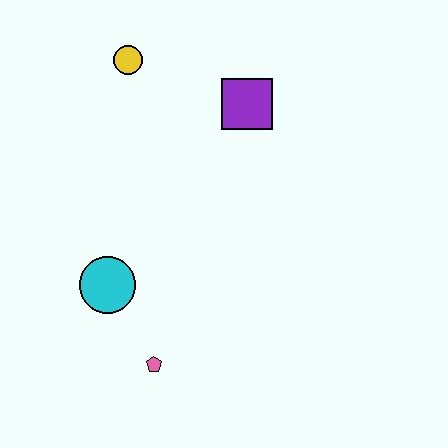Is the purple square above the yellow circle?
No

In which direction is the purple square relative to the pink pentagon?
The purple square is above the pink pentagon.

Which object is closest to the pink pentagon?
The cyan circle is closest to the pink pentagon.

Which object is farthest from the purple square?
The pink pentagon is farthest from the purple square.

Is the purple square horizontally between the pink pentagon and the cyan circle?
No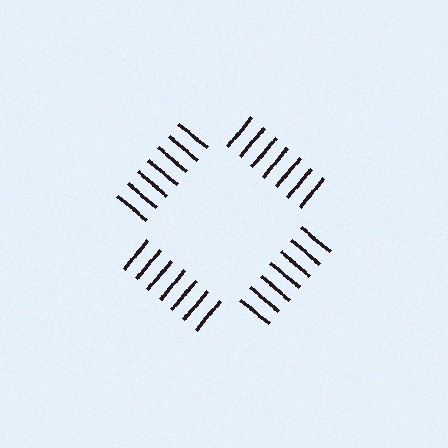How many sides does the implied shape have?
4 sides — the line-ends trace a square.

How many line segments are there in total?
28 — 7 along each of the 4 edges.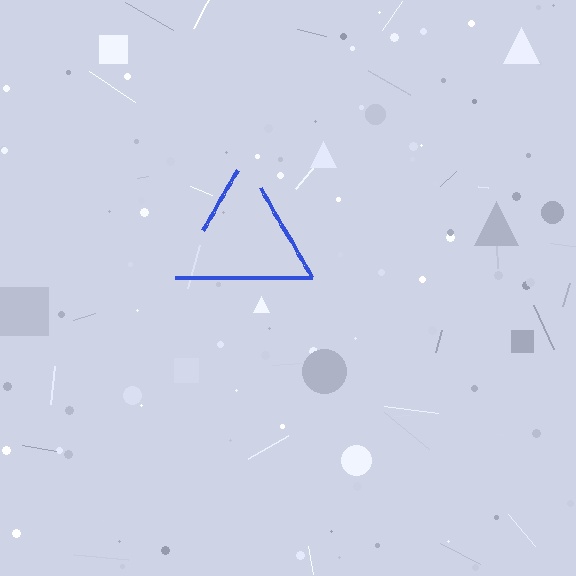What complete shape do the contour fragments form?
The contour fragments form a triangle.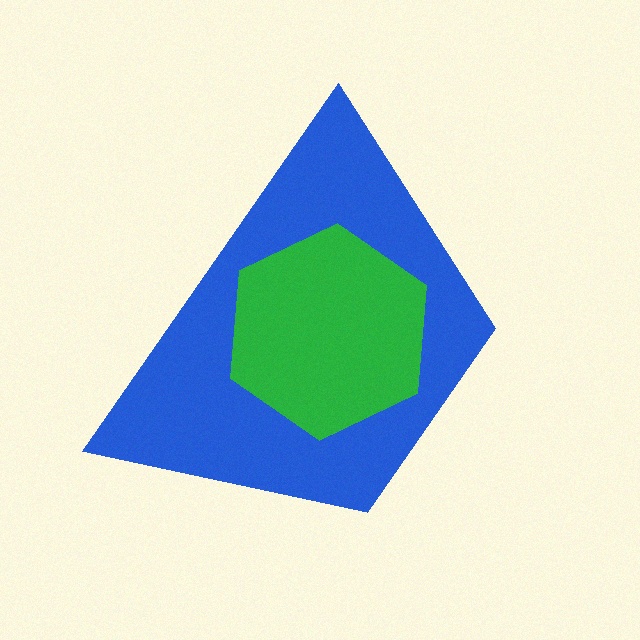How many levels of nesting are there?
2.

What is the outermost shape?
The blue trapezoid.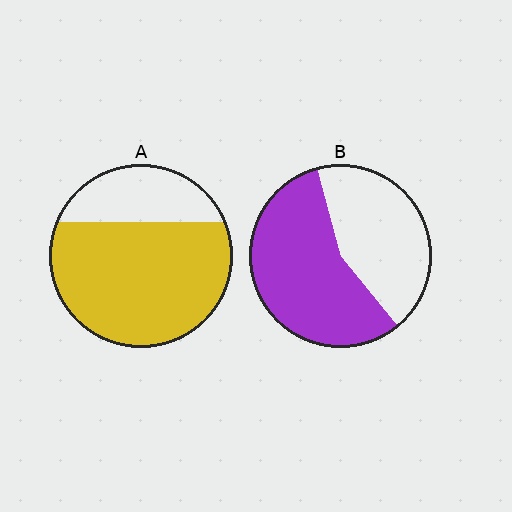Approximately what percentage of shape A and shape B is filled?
A is approximately 75% and B is approximately 55%.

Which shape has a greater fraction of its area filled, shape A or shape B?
Shape A.